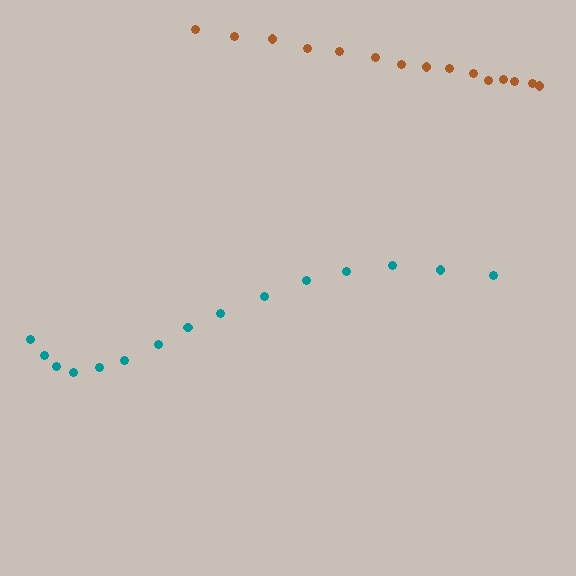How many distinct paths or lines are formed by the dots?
There are 2 distinct paths.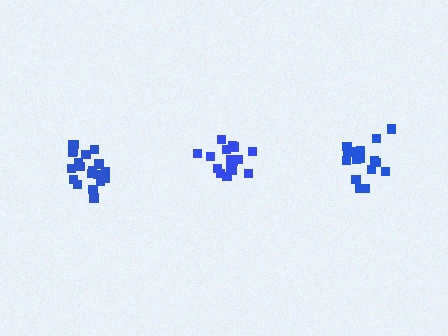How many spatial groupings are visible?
There are 3 spatial groupings.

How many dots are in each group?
Group 1: 17 dots, Group 2: 16 dots, Group 3: 20 dots (53 total).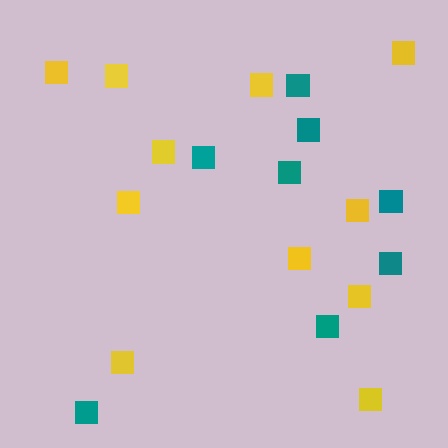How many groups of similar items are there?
There are 2 groups: one group of yellow squares (11) and one group of teal squares (8).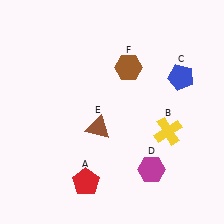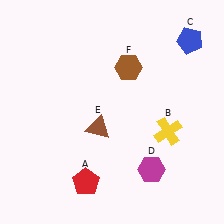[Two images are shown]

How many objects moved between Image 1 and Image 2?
1 object moved between the two images.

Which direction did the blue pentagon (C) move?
The blue pentagon (C) moved up.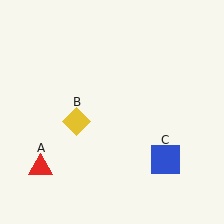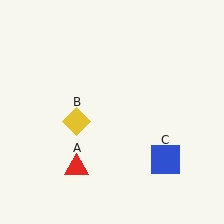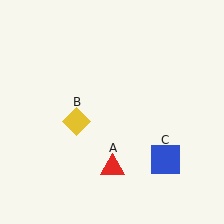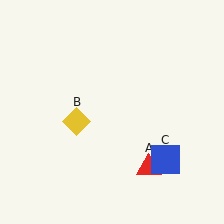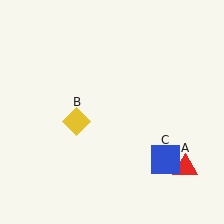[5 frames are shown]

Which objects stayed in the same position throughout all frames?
Yellow diamond (object B) and blue square (object C) remained stationary.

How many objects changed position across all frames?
1 object changed position: red triangle (object A).